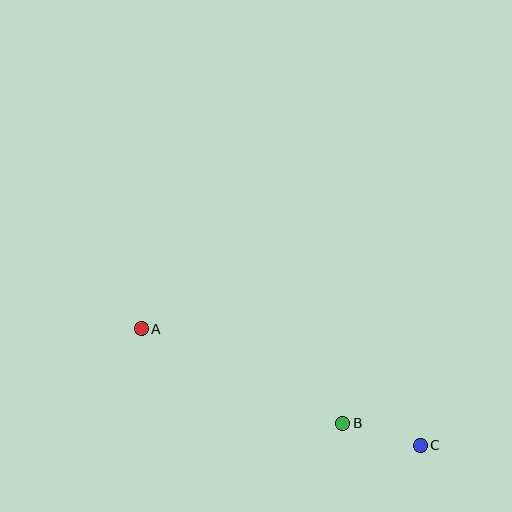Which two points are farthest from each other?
Points A and C are farthest from each other.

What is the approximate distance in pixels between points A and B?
The distance between A and B is approximately 223 pixels.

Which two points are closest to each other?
Points B and C are closest to each other.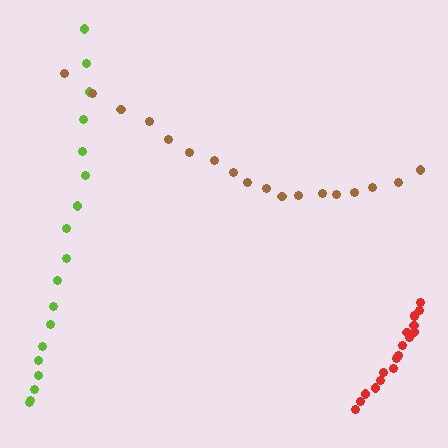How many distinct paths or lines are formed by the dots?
There are 3 distinct paths.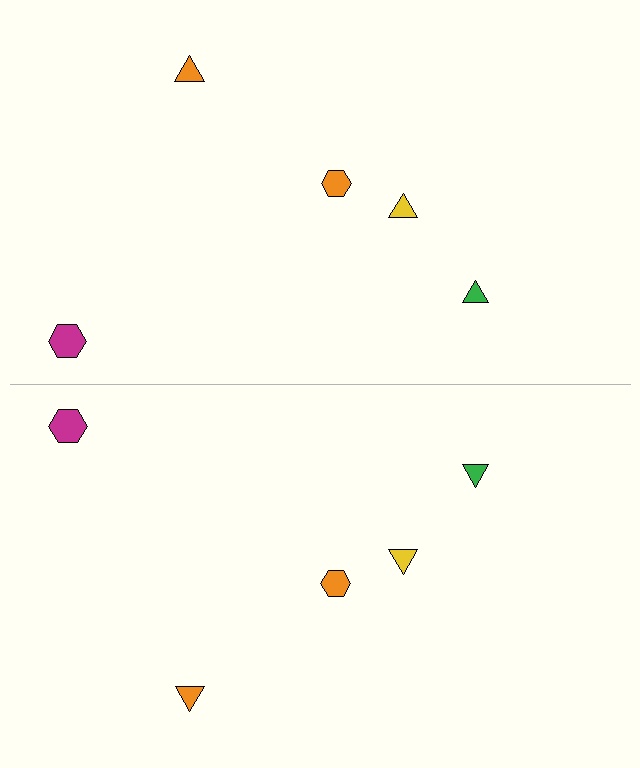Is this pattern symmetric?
Yes, this pattern has bilateral (reflection) symmetry.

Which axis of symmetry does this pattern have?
The pattern has a horizontal axis of symmetry running through the center of the image.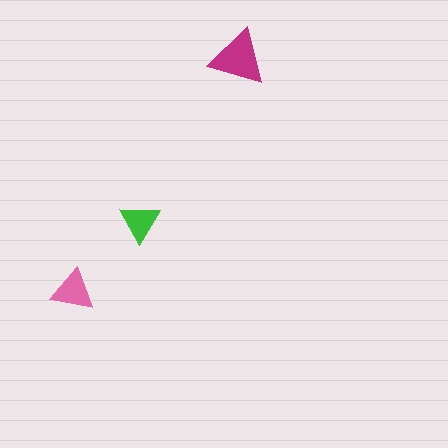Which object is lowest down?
The pink triangle is bottommost.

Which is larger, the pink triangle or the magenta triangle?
The magenta one.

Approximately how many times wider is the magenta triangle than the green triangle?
About 1.5 times wider.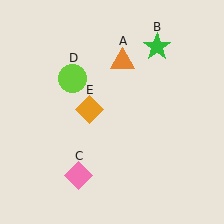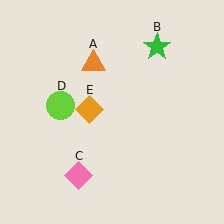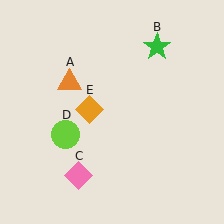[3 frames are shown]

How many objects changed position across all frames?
2 objects changed position: orange triangle (object A), lime circle (object D).